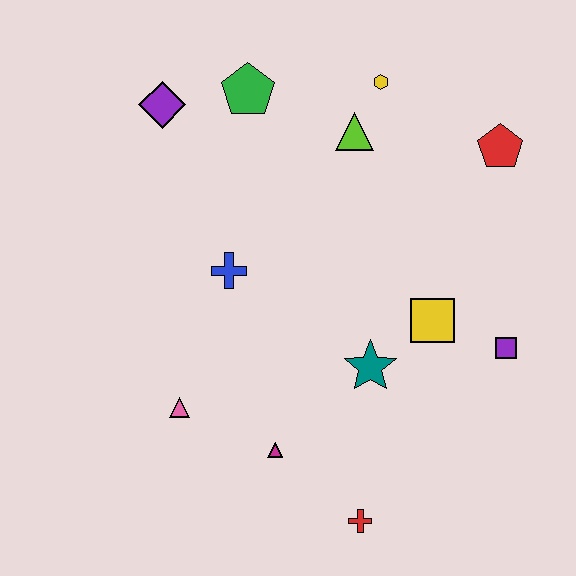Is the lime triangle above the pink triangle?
Yes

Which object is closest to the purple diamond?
The green pentagon is closest to the purple diamond.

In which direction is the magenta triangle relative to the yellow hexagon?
The magenta triangle is below the yellow hexagon.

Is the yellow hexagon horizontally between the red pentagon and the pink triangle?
Yes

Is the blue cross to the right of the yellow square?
No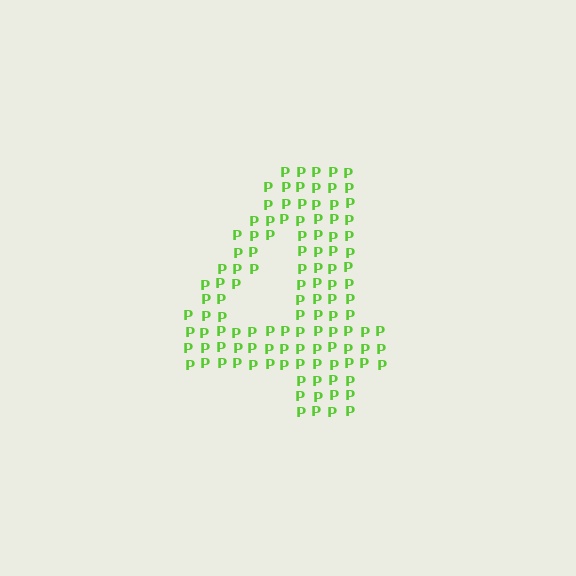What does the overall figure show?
The overall figure shows the digit 4.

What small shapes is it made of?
It is made of small letter P's.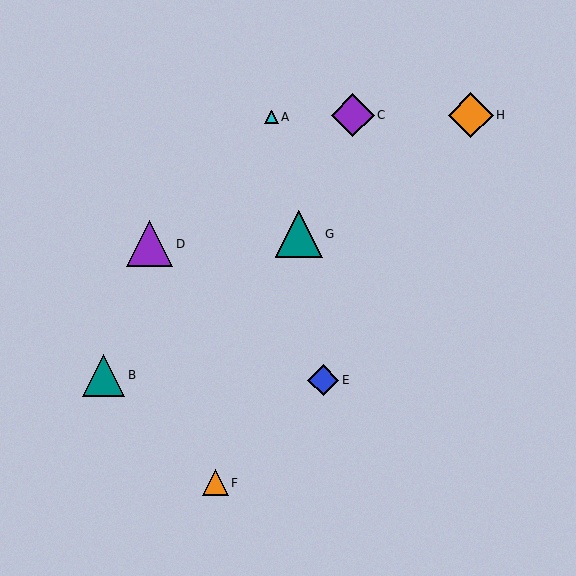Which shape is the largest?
The teal triangle (labeled G) is the largest.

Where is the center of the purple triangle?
The center of the purple triangle is at (150, 244).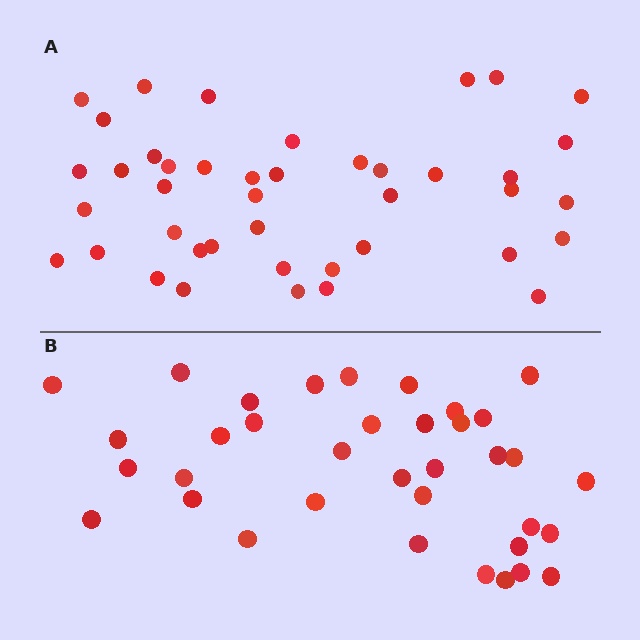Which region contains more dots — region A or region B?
Region A (the top region) has more dots.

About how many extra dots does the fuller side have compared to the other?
Region A has about 6 more dots than region B.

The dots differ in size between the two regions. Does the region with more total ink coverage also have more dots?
No. Region B has more total ink coverage because its dots are larger, but region A actually contains more individual dots. Total area can be misleading — the number of items is what matters here.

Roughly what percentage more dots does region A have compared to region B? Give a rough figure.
About 15% more.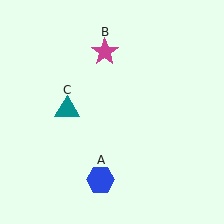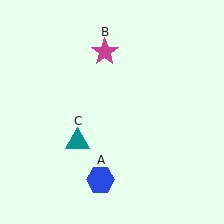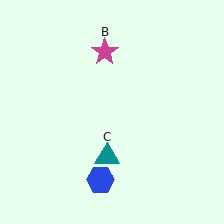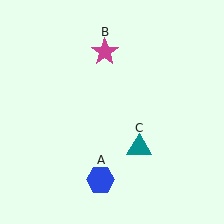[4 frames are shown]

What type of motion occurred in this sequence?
The teal triangle (object C) rotated counterclockwise around the center of the scene.